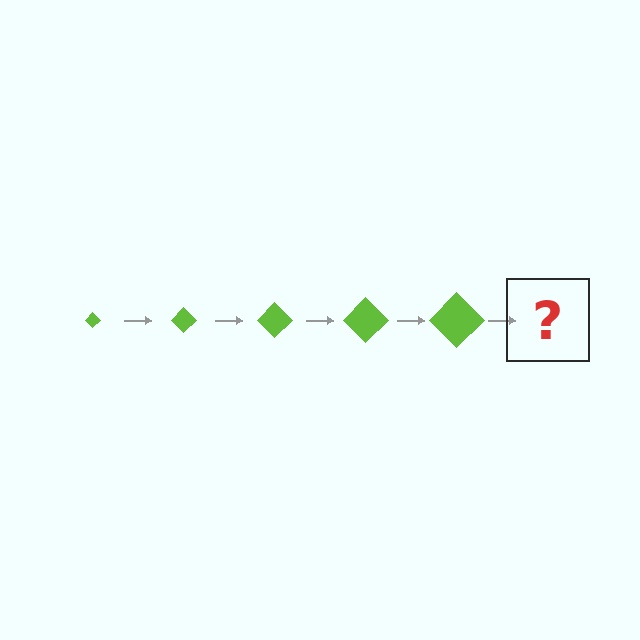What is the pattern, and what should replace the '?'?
The pattern is that the diamond gets progressively larger each step. The '?' should be a lime diamond, larger than the previous one.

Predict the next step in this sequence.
The next step is a lime diamond, larger than the previous one.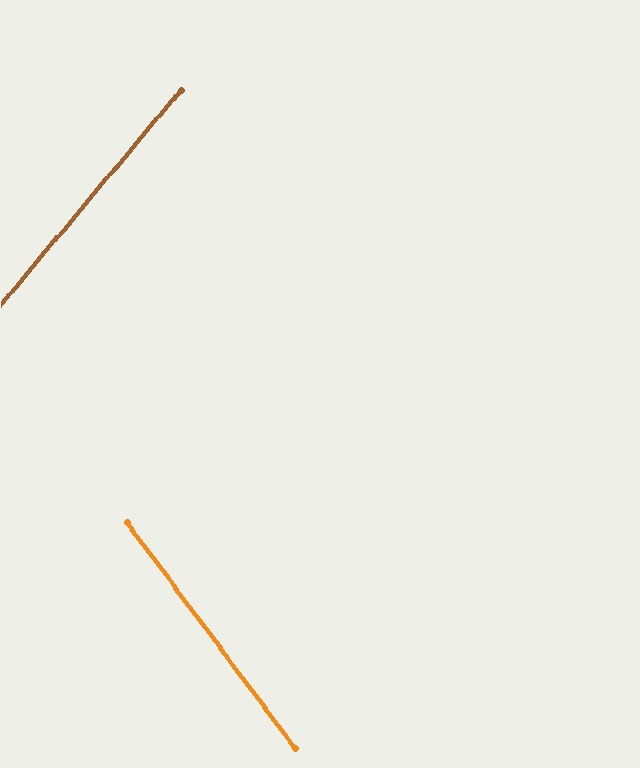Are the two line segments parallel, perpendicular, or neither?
Neither parallel nor perpendicular — they differ by about 77°.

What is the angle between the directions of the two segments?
Approximately 77 degrees.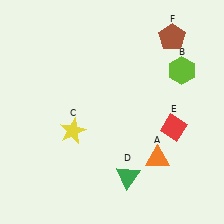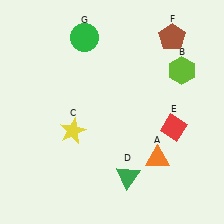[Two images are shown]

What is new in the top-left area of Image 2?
A green circle (G) was added in the top-left area of Image 2.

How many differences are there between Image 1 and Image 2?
There is 1 difference between the two images.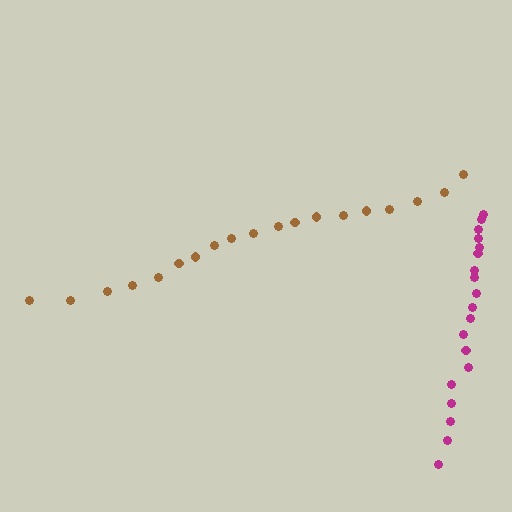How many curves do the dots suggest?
There are 2 distinct paths.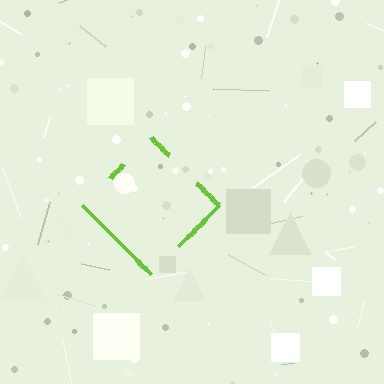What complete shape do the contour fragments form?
The contour fragments form a diamond.